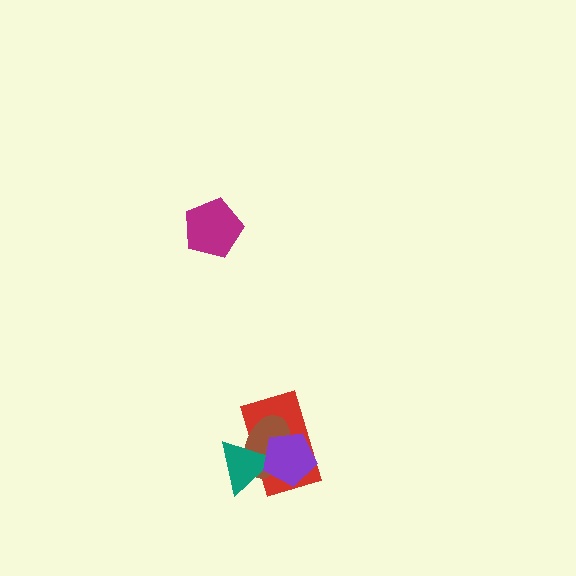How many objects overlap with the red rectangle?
3 objects overlap with the red rectangle.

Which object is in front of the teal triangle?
The purple pentagon is in front of the teal triangle.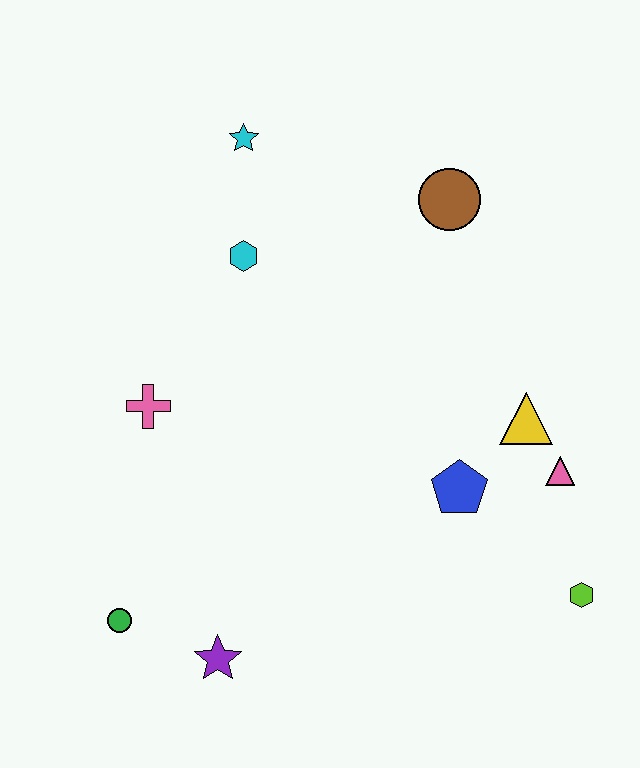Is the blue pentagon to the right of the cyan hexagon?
Yes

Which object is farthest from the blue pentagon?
The cyan star is farthest from the blue pentagon.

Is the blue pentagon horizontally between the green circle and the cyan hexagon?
No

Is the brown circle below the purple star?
No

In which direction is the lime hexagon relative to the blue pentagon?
The lime hexagon is to the right of the blue pentagon.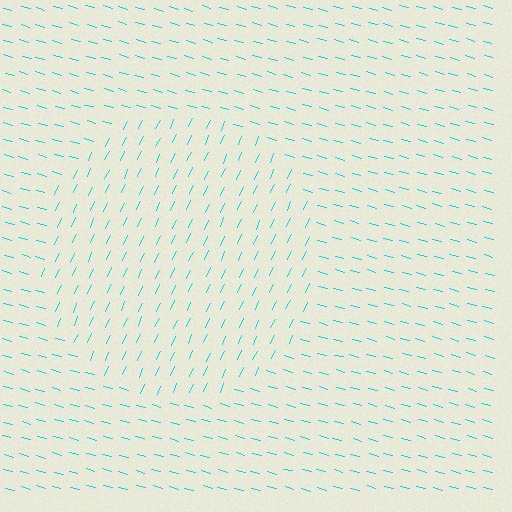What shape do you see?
I see a circle.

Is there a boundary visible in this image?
Yes, there is a texture boundary formed by a change in line orientation.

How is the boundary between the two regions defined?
The boundary is defined purely by a change in line orientation (approximately 80 degrees difference). All lines are the same color and thickness.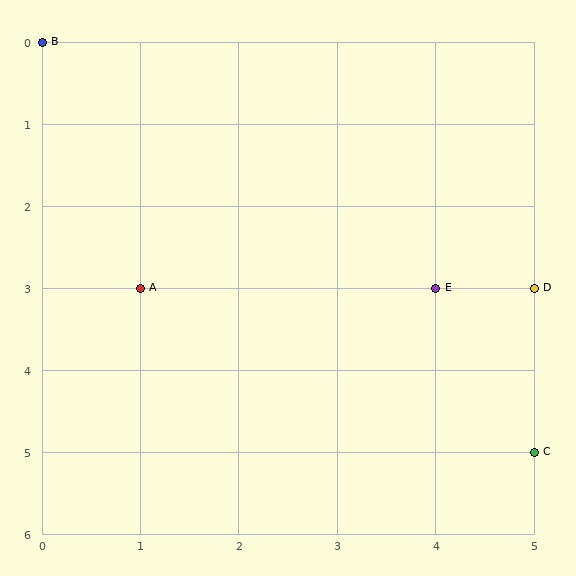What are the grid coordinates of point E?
Point E is at grid coordinates (4, 3).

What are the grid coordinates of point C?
Point C is at grid coordinates (5, 5).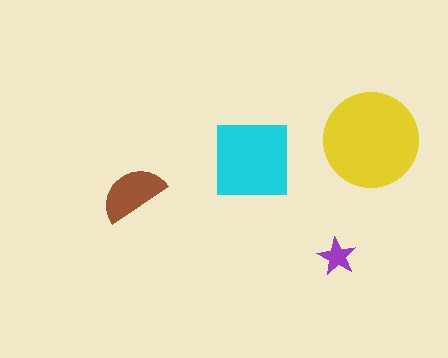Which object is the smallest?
The purple star.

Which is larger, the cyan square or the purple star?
The cyan square.